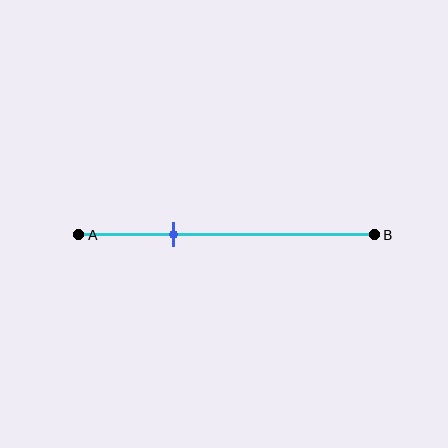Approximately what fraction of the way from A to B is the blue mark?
The blue mark is approximately 30% of the way from A to B.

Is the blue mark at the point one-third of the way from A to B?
Yes, the mark is approximately at the one-third point.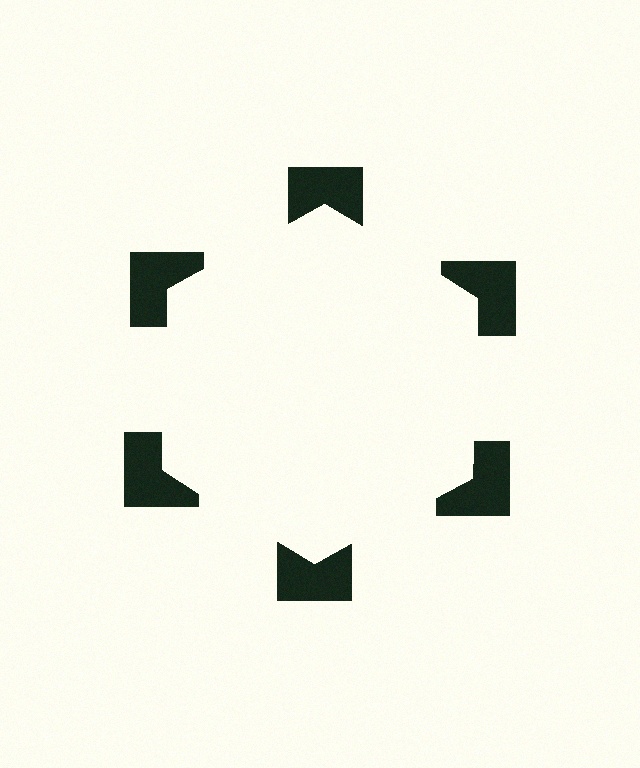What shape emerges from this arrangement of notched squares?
An illusory hexagon — its edges are inferred from the aligned wedge cuts in the notched squares, not physically drawn.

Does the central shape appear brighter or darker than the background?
It typically appears slightly brighter than the background, even though no actual brightness change is drawn.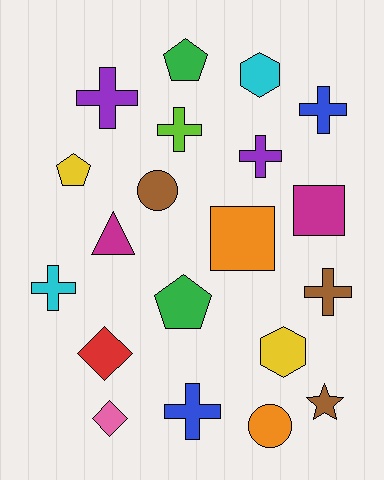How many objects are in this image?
There are 20 objects.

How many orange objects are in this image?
There are 2 orange objects.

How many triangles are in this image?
There is 1 triangle.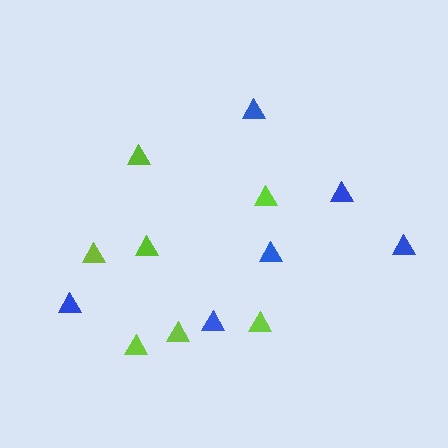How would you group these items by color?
There are 2 groups: one group of lime triangles (7) and one group of blue triangles (6).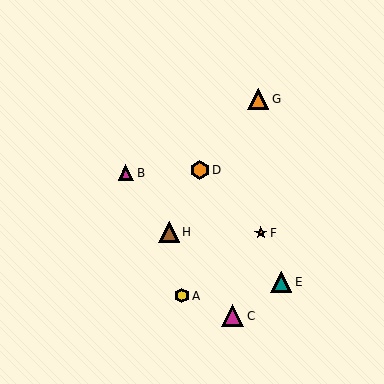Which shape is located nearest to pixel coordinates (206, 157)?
The orange hexagon (labeled D) at (200, 170) is nearest to that location.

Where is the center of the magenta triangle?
The center of the magenta triangle is at (126, 173).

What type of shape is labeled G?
Shape G is an orange triangle.